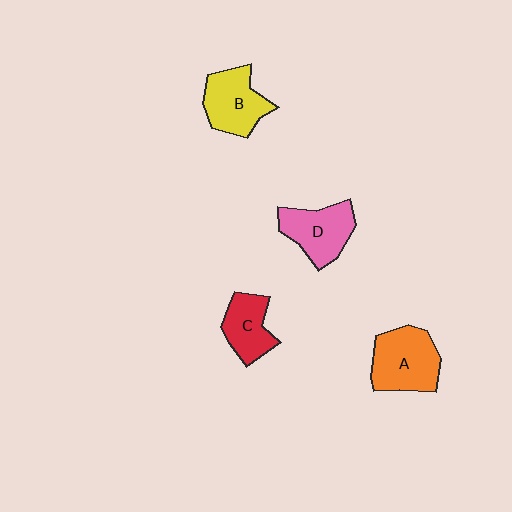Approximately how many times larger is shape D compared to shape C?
Approximately 1.2 times.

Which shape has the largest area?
Shape A (orange).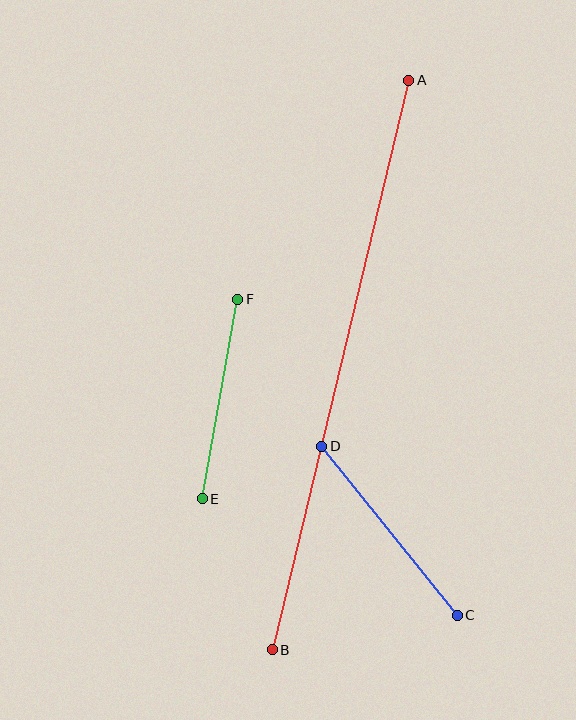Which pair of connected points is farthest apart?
Points A and B are farthest apart.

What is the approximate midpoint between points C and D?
The midpoint is at approximately (390, 531) pixels.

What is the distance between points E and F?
The distance is approximately 203 pixels.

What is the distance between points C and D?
The distance is approximately 217 pixels.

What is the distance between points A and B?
The distance is approximately 586 pixels.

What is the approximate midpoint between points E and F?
The midpoint is at approximately (220, 399) pixels.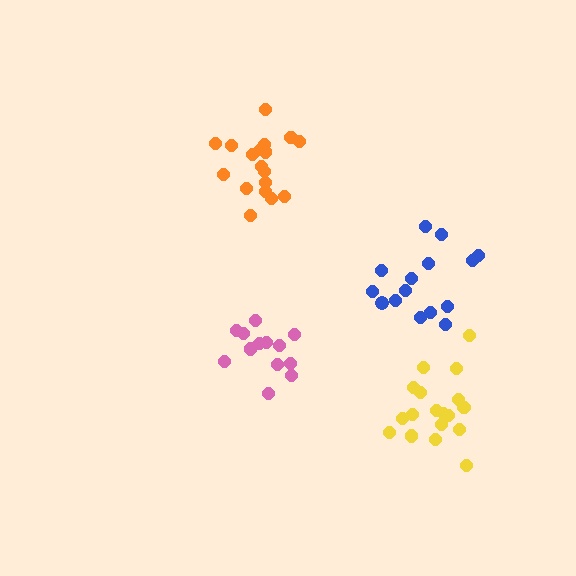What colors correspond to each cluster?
The clusters are colored: blue, pink, yellow, orange.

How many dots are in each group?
Group 1: 15 dots, Group 2: 13 dots, Group 3: 18 dots, Group 4: 18 dots (64 total).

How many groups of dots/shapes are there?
There are 4 groups.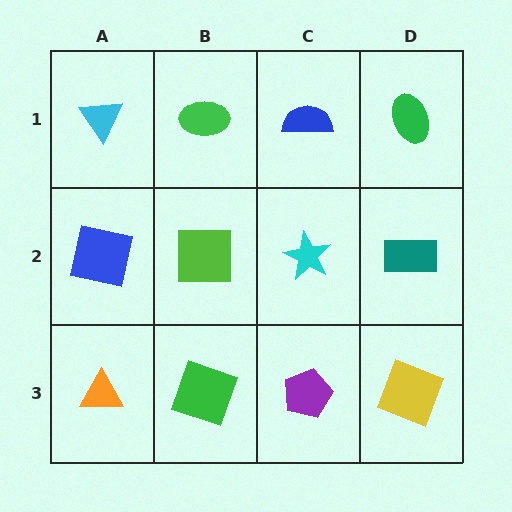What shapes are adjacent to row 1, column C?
A cyan star (row 2, column C), a green ellipse (row 1, column B), a green ellipse (row 1, column D).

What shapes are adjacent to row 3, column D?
A teal rectangle (row 2, column D), a purple pentagon (row 3, column C).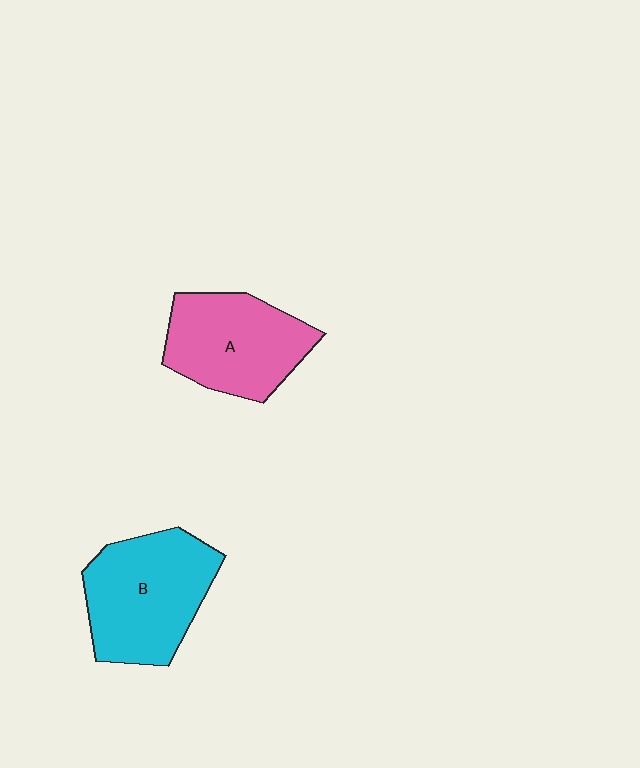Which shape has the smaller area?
Shape A (pink).